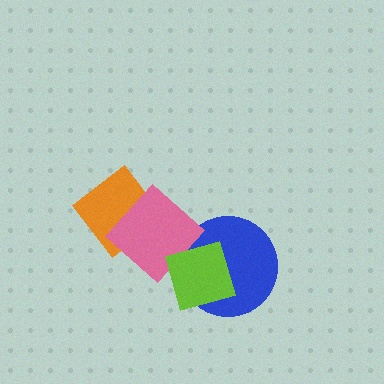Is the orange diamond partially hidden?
Yes, it is partially covered by another shape.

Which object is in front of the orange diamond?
The pink diamond is in front of the orange diamond.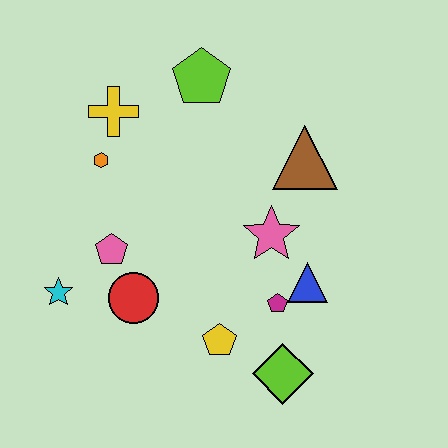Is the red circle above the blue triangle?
No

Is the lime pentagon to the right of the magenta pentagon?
No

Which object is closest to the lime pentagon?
The yellow cross is closest to the lime pentagon.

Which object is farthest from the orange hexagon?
The lime diamond is farthest from the orange hexagon.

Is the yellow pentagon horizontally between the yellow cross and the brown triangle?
Yes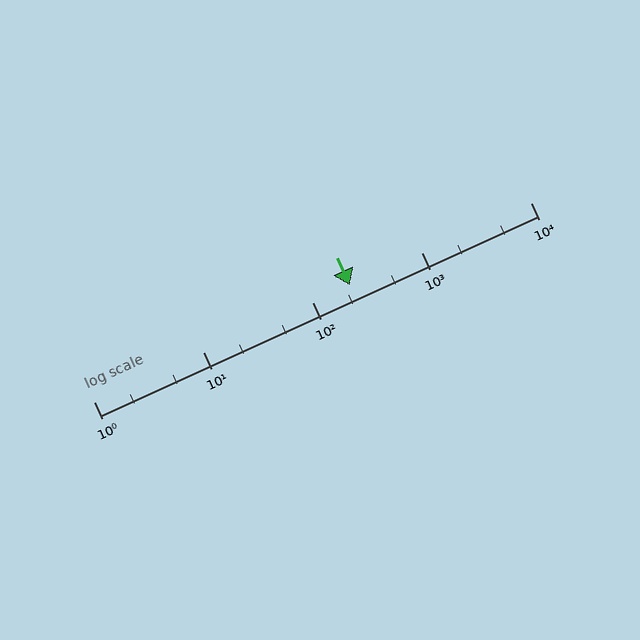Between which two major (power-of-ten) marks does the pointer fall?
The pointer is between 100 and 1000.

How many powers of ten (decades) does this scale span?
The scale spans 4 decades, from 1 to 10000.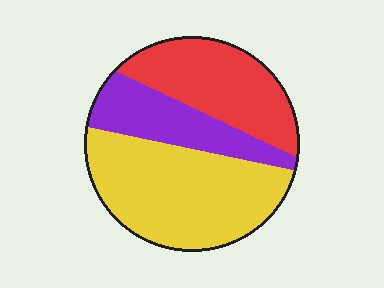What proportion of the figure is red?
Red covers about 30% of the figure.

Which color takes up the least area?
Purple, at roughly 20%.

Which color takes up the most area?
Yellow, at roughly 45%.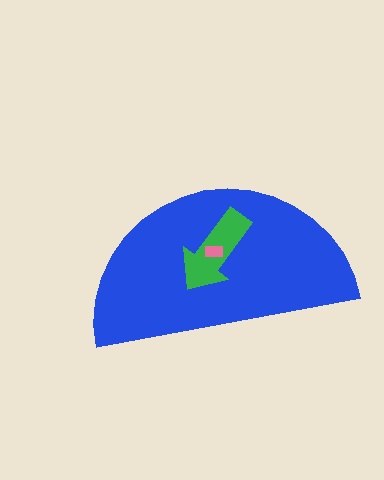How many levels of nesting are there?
3.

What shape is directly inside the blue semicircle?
The green arrow.